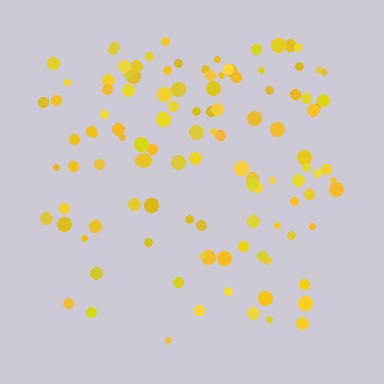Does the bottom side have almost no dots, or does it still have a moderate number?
Still a moderate number, just noticeably fewer than the top.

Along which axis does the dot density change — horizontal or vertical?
Vertical.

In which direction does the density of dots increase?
From bottom to top, with the top side densest.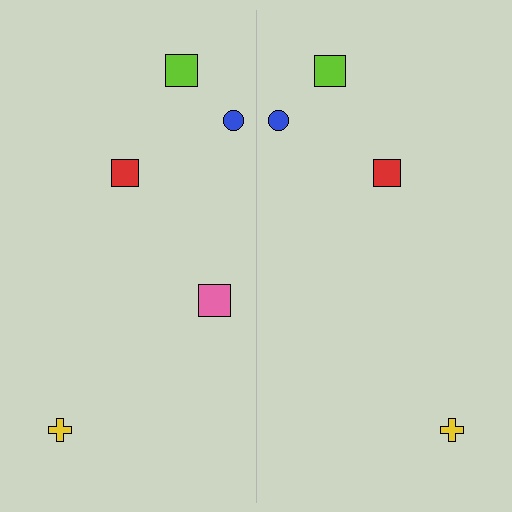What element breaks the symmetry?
A pink square is missing from the right side.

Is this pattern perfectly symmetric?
No, the pattern is not perfectly symmetric. A pink square is missing from the right side.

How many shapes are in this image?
There are 9 shapes in this image.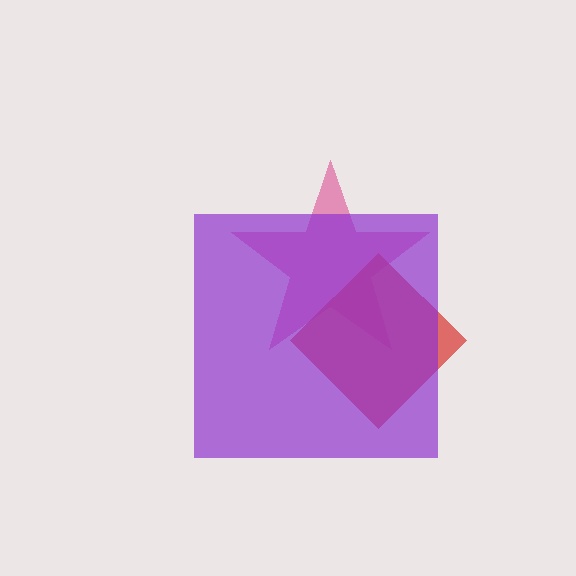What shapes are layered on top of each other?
The layered shapes are: a pink star, a red diamond, a purple square.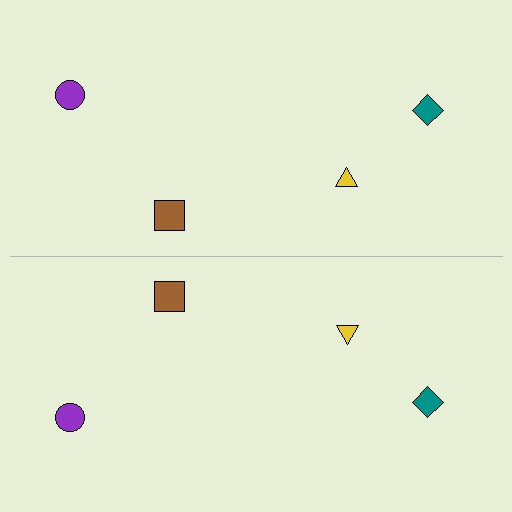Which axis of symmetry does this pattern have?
The pattern has a horizontal axis of symmetry running through the center of the image.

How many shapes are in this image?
There are 8 shapes in this image.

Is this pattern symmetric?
Yes, this pattern has bilateral (reflection) symmetry.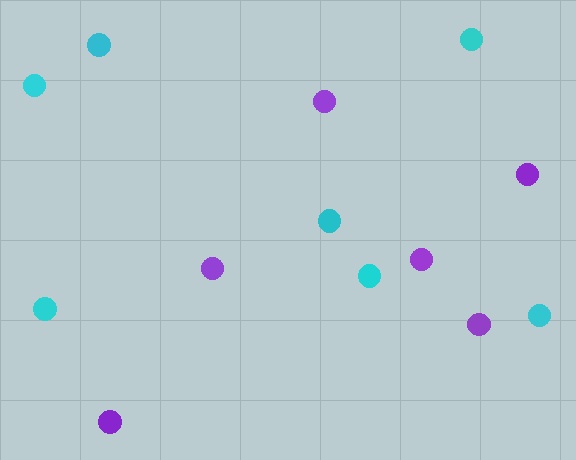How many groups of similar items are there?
There are 2 groups: one group of cyan circles (7) and one group of purple circles (6).